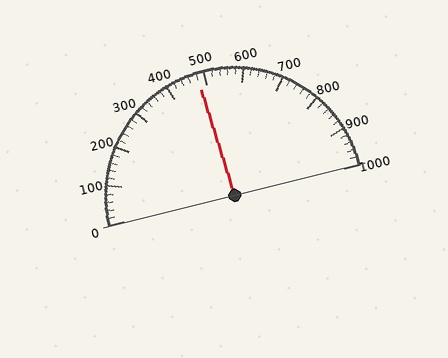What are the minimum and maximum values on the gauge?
The gauge ranges from 0 to 1000.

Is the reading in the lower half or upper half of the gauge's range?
The reading is in the lower half of the range (0 to 1000).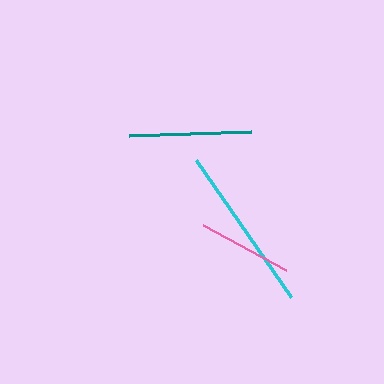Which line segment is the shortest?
The pink line is the shortest at approximately 95 pixels.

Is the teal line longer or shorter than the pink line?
The teal line is longer than the pink line.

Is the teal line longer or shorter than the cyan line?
The cyan line is longer than the teal line.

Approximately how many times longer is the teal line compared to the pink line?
The teal line is approximately 1.3 times the length of the pink line.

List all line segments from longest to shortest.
From longest to shortest: cyan, teal, pink.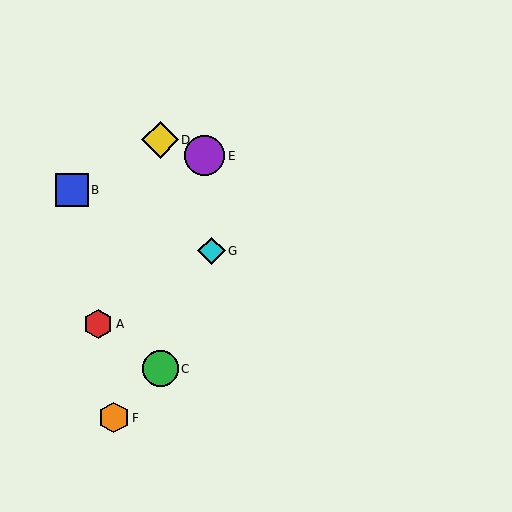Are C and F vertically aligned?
No, C is at x≈160 and F is at x≈114.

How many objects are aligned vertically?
2 objects (C, D) are aligned vertically.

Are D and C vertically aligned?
Yes, both are at x≈160.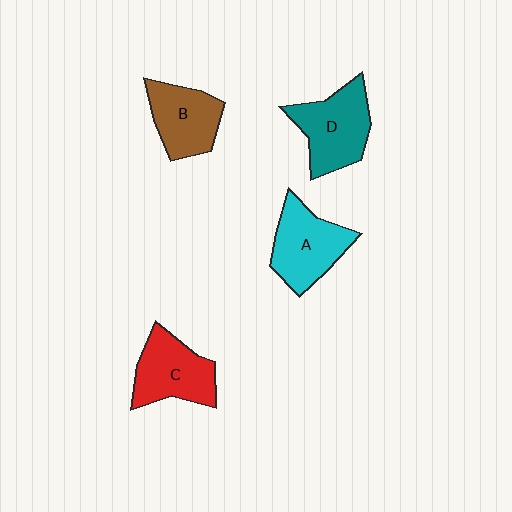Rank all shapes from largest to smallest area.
From largest to smallest: D (teal), A (cyan), C (red), B (brown).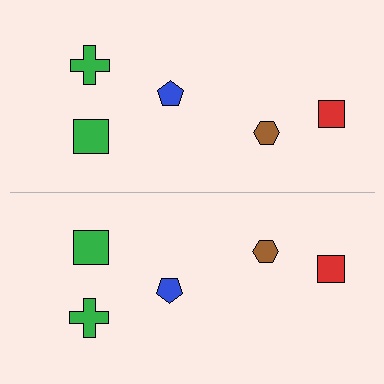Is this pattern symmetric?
Yes, this pattern has bilateral (reflection) symmetry.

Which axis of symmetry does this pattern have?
The pattern has a horizontal axis of symmetry running through the center of the image.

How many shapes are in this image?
There are 10 shapes in this image.